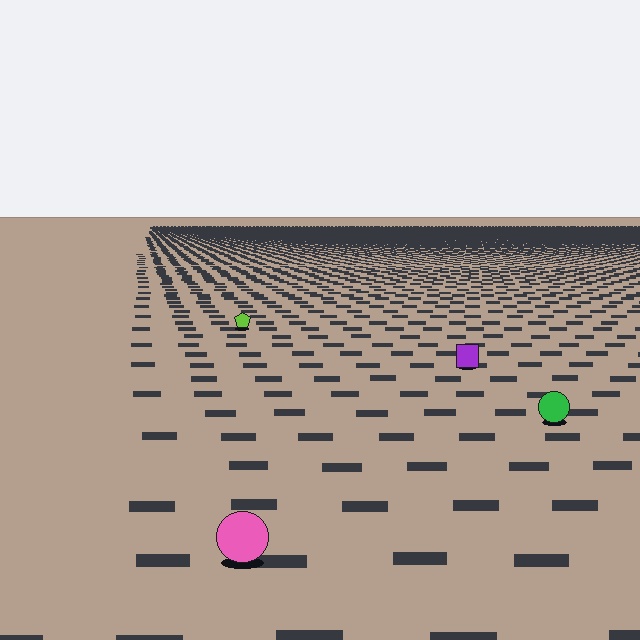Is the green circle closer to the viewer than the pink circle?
No. The pink circle is closer — you can tell from the texture gradient: the ground texture is coarser near it.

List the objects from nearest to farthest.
From nearest to farthest: the pink circle, the green circle, the purple square, the lime pentagon.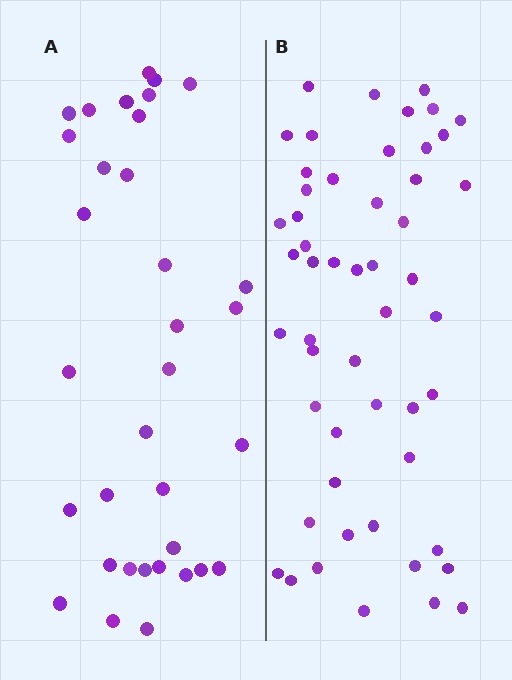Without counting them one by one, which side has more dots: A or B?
Region B (the right region) has more dots.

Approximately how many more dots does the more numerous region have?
Region B has approximately 20 more dots than region A.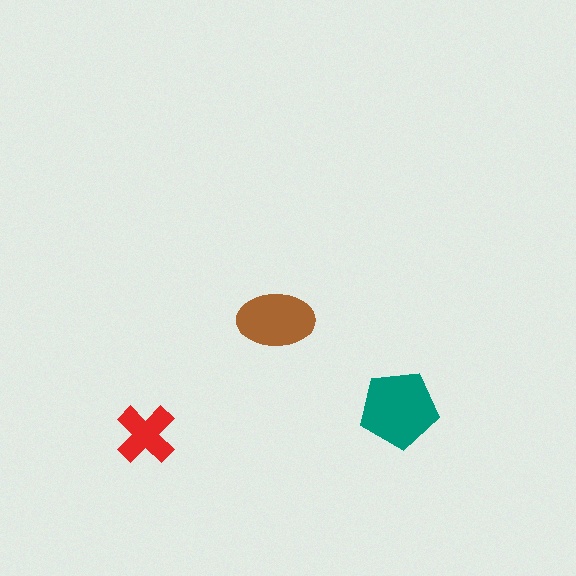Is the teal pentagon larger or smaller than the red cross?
Larger.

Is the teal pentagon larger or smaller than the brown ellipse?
Larger.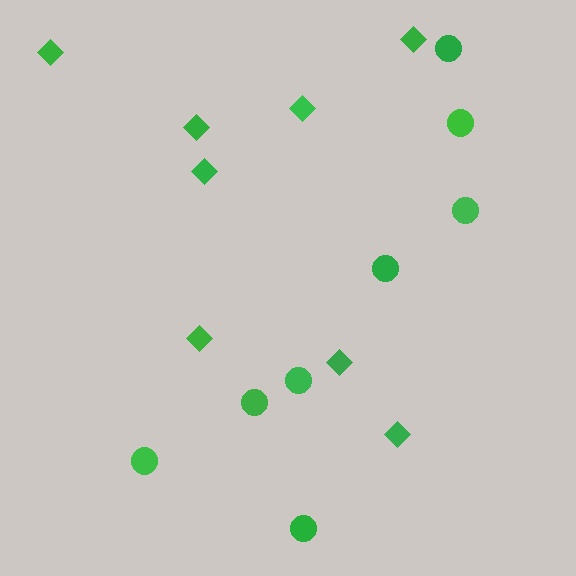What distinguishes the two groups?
There are 2 groups: one group of diamonds (8) and one group of circles (8).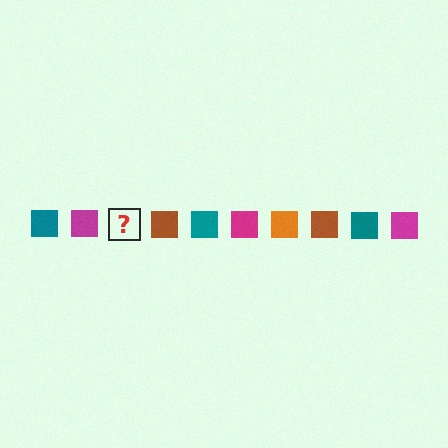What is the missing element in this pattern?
The missing element is an orange square.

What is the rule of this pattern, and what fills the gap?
The rule is that the pattern cycles through teal, magenta, orange, brown squares. The gap should be filled with an orange square.